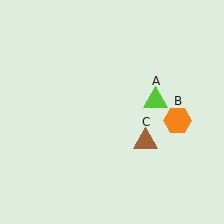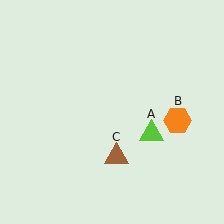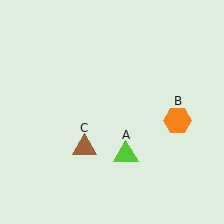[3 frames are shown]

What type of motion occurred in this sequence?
The lime triangle (object A), brown triangle (object C) rotated clockwise around the center of the scene.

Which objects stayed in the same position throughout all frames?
Orange hexagon (object B) remained stationary.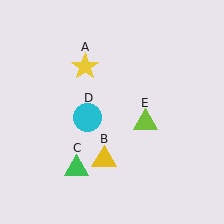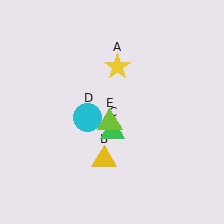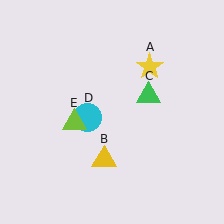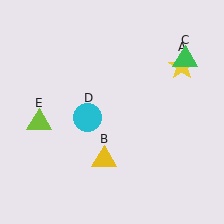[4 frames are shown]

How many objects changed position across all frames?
3 objects changed position: yellow star (object A), green triangle (object C), lime triangle (object E).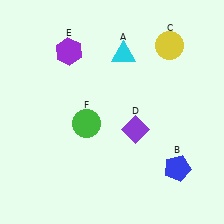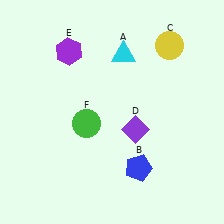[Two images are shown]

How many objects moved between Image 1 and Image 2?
1 object moved between the two images.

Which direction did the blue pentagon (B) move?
The blue pentagon (B) moved left.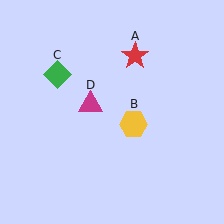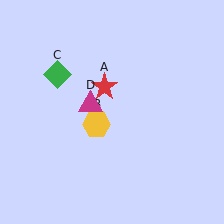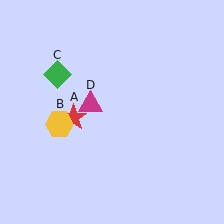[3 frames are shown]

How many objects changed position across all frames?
2 objects changed position: red star (object A), yellow hexagon (object B).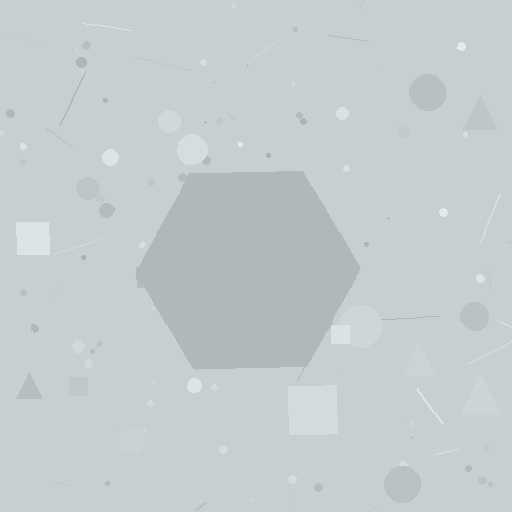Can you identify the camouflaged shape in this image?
The camouflaged shape is a hexagon.